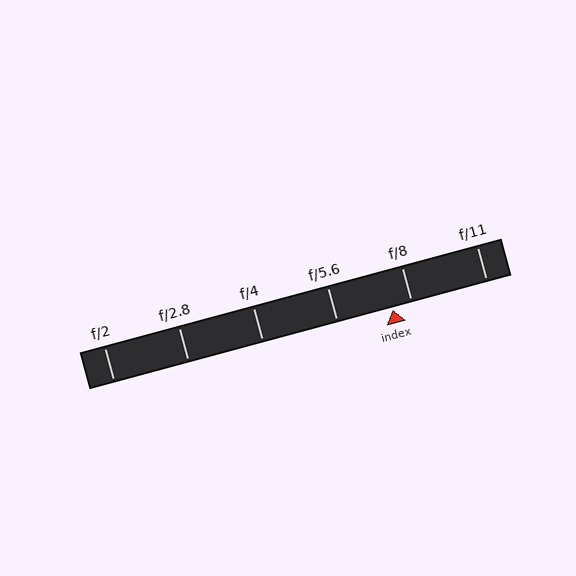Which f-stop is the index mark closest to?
The index mark is closest to f/8.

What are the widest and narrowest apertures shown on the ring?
The widest aperture shown is f/2 and the narrowest is f/11.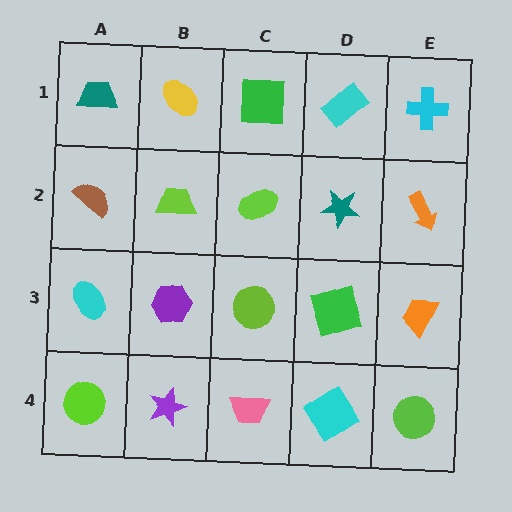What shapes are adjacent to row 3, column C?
A lime ellipse (row 2, column C), a pink trapezoid (row 4, column C), a purple hexagon (row 3, column B), a green square (row 3, column D).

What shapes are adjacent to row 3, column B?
A lime trapezoid (row 2, column B), a purple star (row 4, column B), a cyan ellipse (row 3, column A), a lime circle (row 3, column C).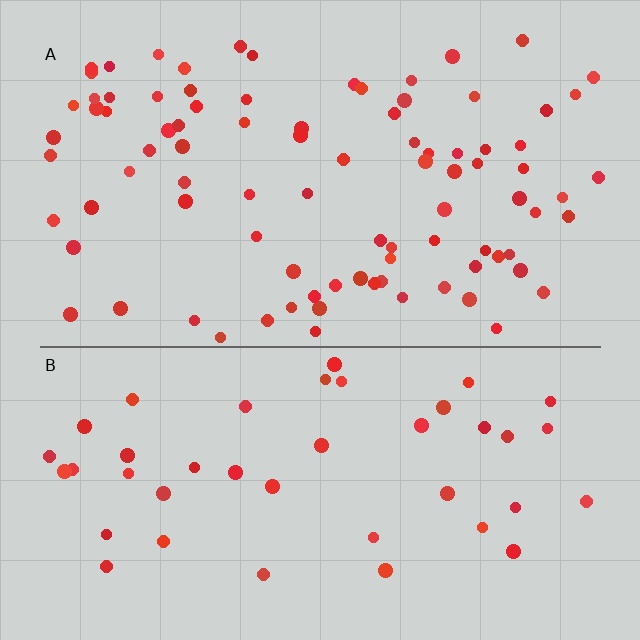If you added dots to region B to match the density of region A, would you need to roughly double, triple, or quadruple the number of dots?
Approximately double.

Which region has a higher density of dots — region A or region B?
A (the top).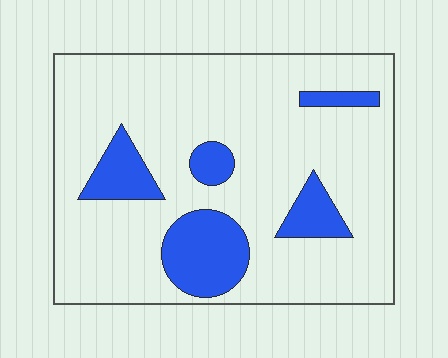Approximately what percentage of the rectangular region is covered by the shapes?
Approximately 20%.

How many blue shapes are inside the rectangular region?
5.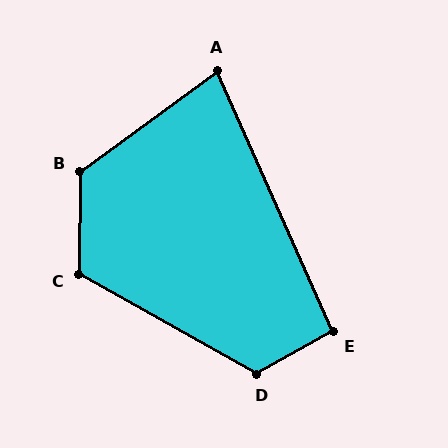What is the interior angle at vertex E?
Approximately 95 degrees (approximately right).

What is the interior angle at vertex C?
Approximately 119 degrees (obtuse).